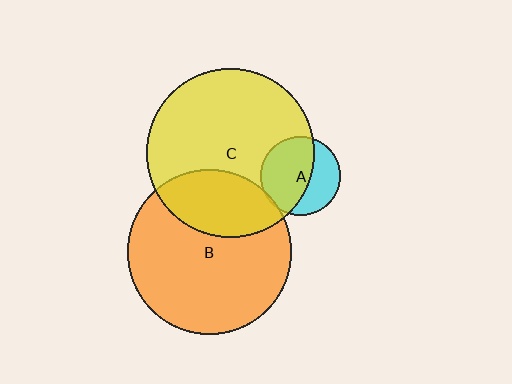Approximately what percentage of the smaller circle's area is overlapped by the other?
Approximately 60%.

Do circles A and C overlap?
Yes.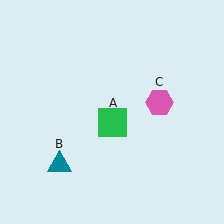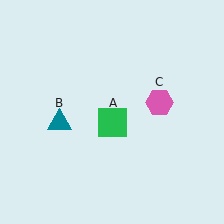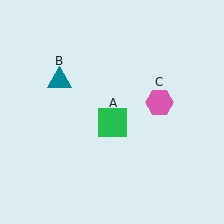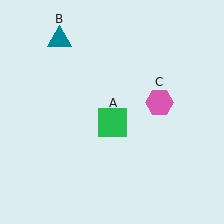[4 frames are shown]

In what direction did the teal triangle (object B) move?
The teal triangle (object B) moved up.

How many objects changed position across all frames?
1 object changed position: teal triangle (object B).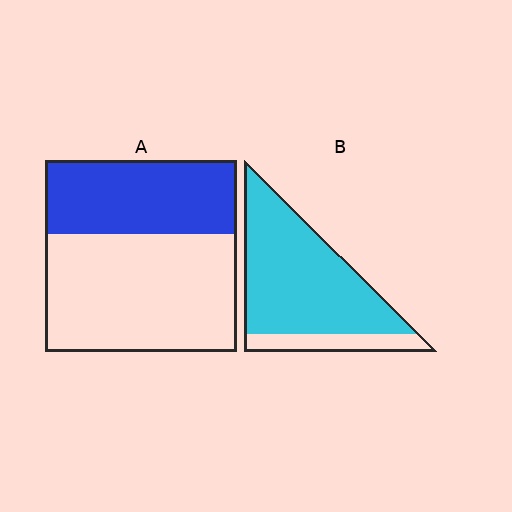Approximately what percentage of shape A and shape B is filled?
A is approximately 40% and B is approximately 80%.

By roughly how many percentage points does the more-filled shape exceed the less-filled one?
By roughly 45 percentage points (B over A).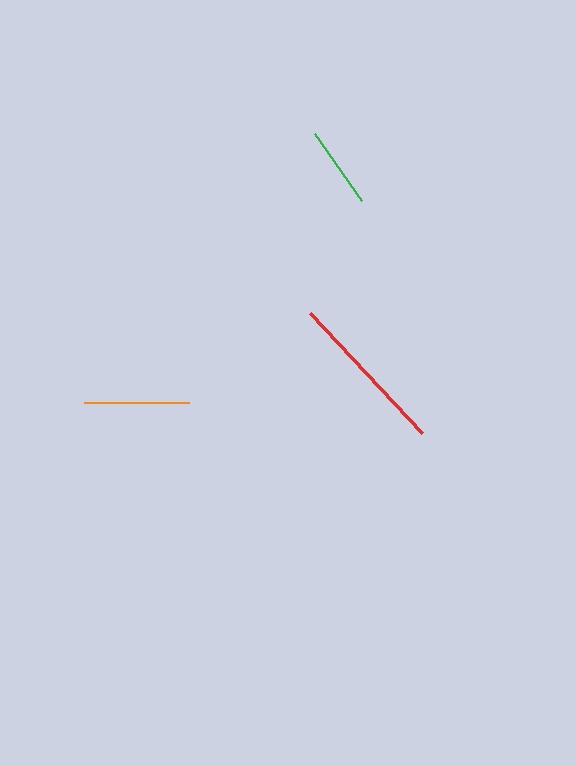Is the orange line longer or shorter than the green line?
The orange line is longer than the green line.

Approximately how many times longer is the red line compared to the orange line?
The red line is approximately 1.6 times the length of the orange line.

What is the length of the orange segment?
The orange segment is approximately 105 pixels long.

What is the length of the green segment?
The green segment is approximately 82 pixels long.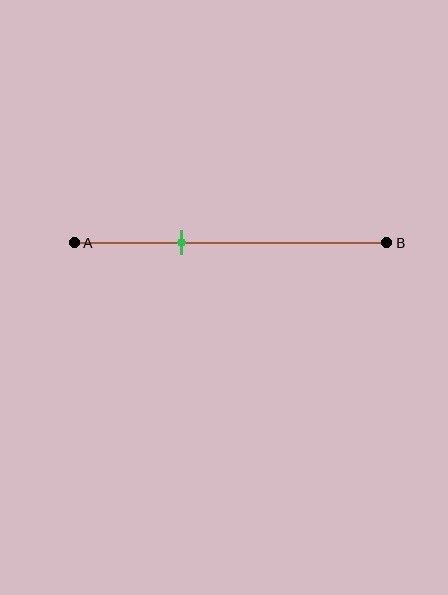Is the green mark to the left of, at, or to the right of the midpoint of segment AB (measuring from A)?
The green mark is to the left of the midpoint of segment AB.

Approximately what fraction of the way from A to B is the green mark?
The green mark is approximately 35% of the way from A to B.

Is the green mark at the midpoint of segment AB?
No, the mark is at about 35% from A, not at the 50% midpoint.